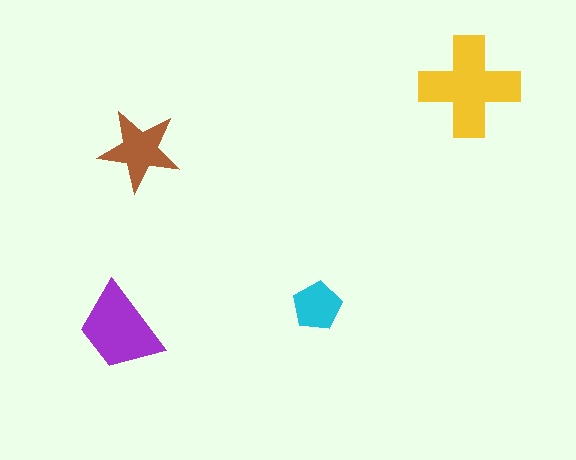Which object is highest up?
The yellow cross is topmost.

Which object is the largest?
The yellow cross.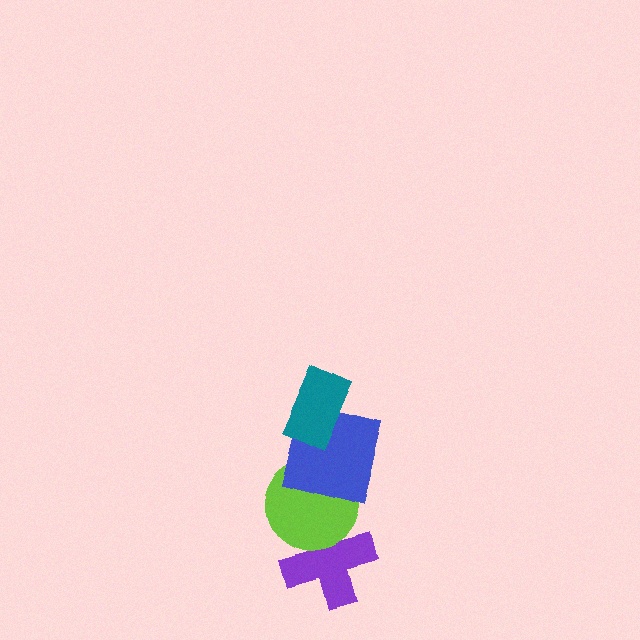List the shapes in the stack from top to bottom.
From top to bottom: the teal rectangle, the blue square, the lime circle, the purple cross.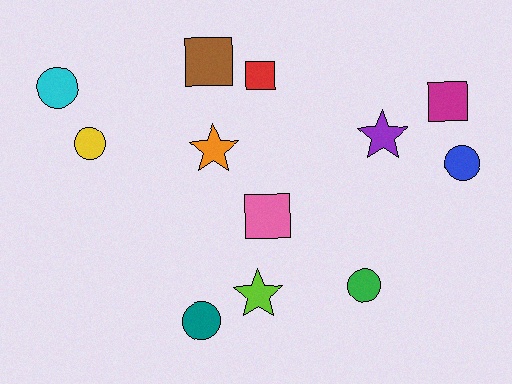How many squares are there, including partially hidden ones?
There are 4 squares.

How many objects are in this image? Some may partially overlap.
There are 12 objects.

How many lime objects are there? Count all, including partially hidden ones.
There is 1 lime object.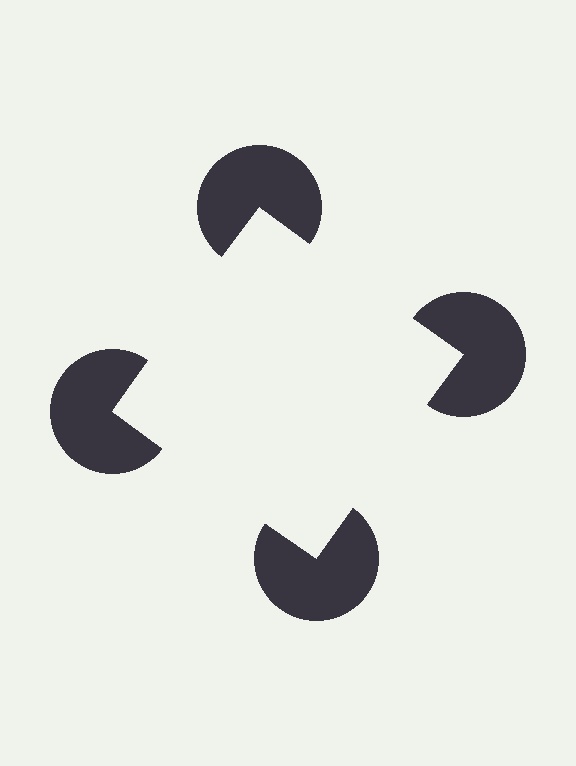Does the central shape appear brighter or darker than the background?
It typically appears slightly brighter than the background, even though no actual brightness change is drawn.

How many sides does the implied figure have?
4 sides.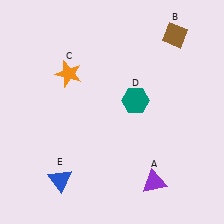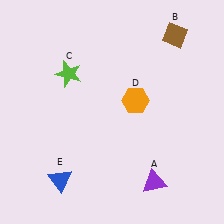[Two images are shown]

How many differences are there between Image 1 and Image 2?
There are 2 differences between the two images.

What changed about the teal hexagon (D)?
In Image 1, D is teal. In Image 2, it changed to orange.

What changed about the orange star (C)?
In Image 1, C is orange. In Image 2, it changed to lime.